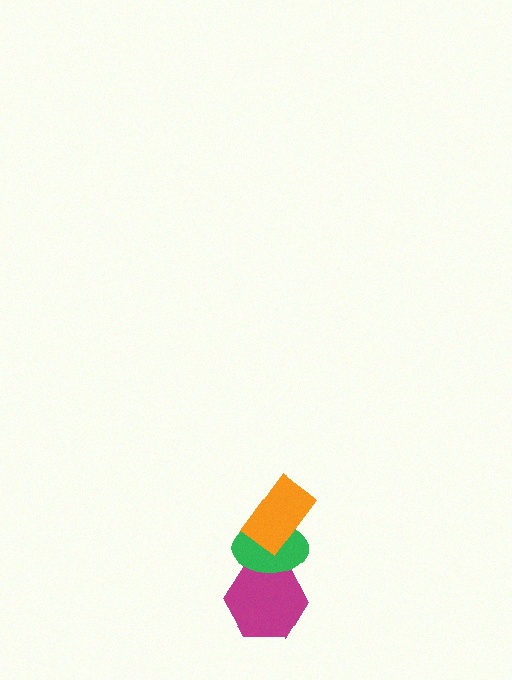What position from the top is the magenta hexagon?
The magenta hexagon is 3rd from the top.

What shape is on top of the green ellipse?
The orange rectangle is on top of the green ellipse.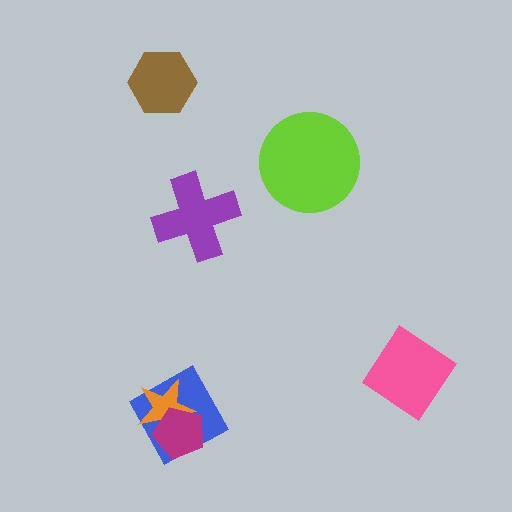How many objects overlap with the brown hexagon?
0 objects overlap with the brown hexagon.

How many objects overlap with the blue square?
2 objects overlap with the blue square.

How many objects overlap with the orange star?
2 objects overlap with the orange star.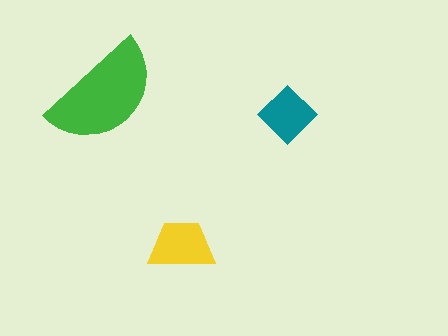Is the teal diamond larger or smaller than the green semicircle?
Smaller.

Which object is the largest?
The green semicircle.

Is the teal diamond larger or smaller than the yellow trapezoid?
Smaller.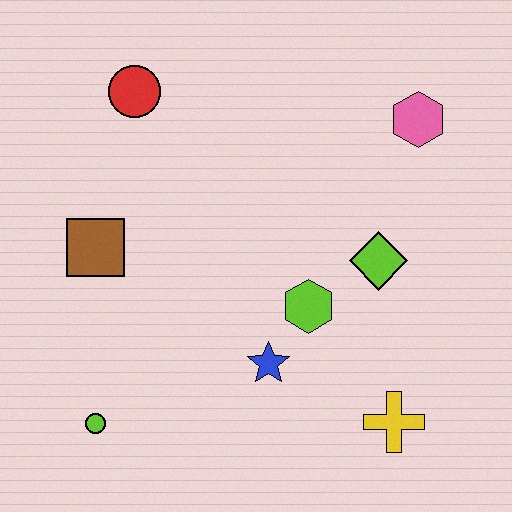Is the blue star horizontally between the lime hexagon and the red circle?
Yes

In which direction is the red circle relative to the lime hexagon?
The red circle is above the lime hexagon.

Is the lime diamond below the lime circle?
No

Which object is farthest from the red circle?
The yellow cross is farthest from the red circle.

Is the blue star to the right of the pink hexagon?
No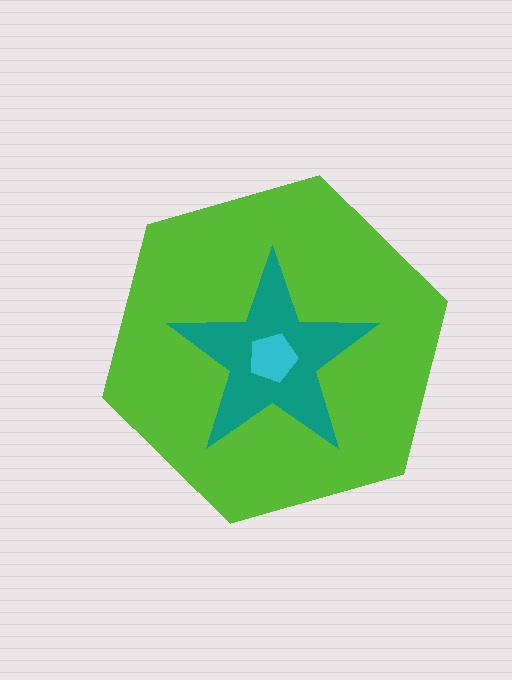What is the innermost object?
The cyan pentagon.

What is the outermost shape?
The lime hexagon.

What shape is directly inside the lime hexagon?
The teal star.